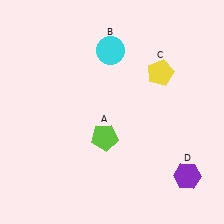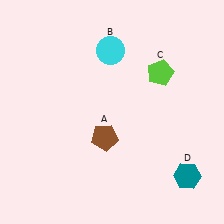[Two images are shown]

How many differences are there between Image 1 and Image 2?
There are 3 differences between the two images.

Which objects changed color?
A changed from lime to brown. C changed from yellow to lime. D changed from purple to teal.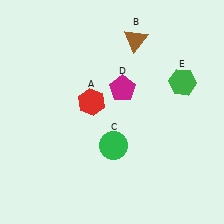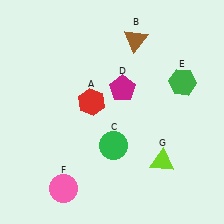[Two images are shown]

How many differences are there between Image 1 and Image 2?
There are 2 differences between the two images.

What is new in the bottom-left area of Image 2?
A pink circle (F) was added in the bottom-left area of Image 2.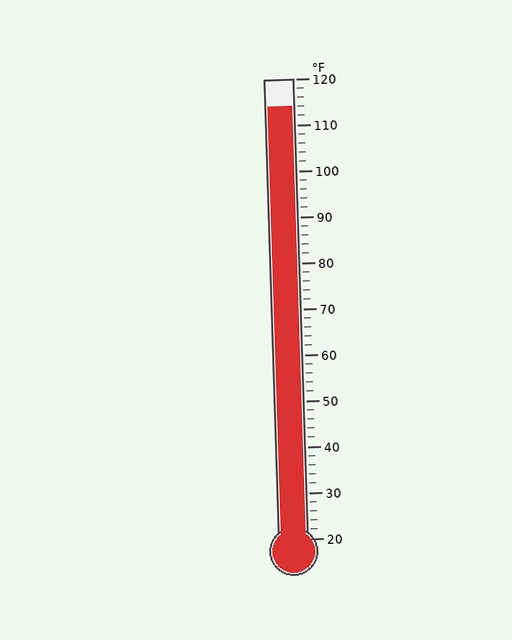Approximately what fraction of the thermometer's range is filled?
The thermometer is filled to approximately 95% of its range.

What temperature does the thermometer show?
The thermometer shows approximately 114°F.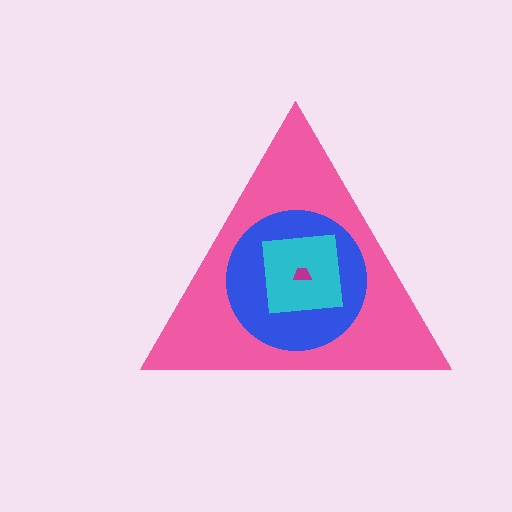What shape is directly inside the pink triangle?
The blue circle.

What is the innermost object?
The magenta trapezoid.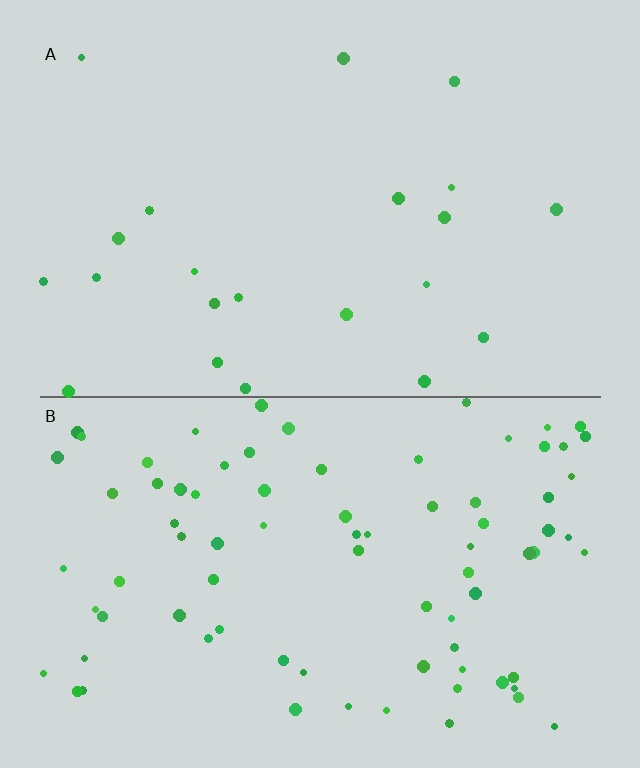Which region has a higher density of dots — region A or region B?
B (the bottom).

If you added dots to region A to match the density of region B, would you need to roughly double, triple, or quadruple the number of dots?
Approximately quadruple.